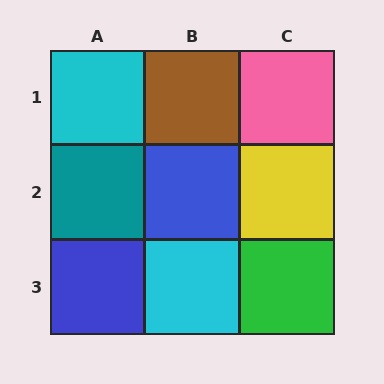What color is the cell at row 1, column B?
Brown.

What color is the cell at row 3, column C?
Green.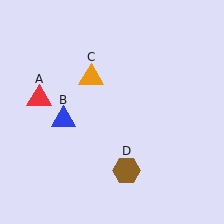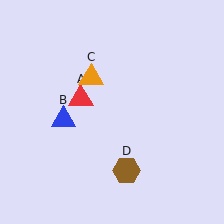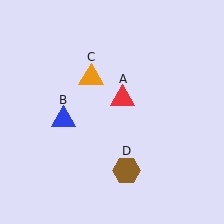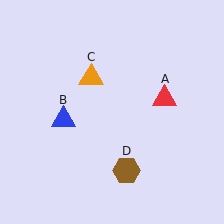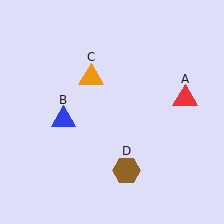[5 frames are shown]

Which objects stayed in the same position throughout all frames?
Blue triangle (object B) and orange triangle (object C) and brown hexagon (object D) remained stationary.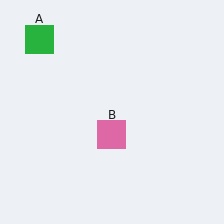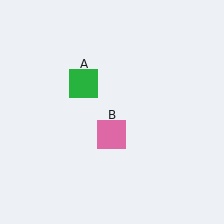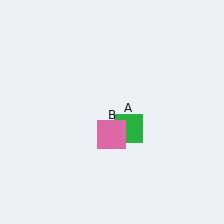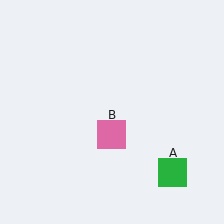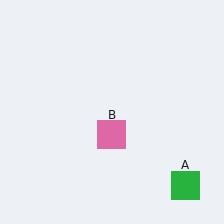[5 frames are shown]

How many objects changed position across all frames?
1 object changed position: green square (object A).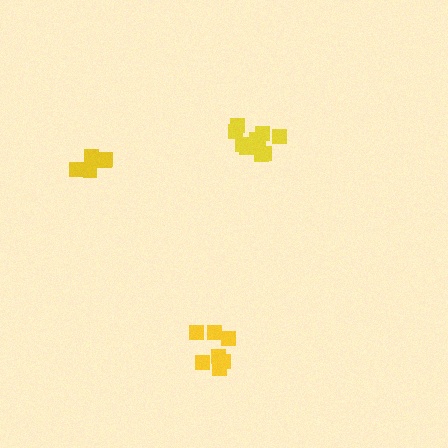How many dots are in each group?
Group 1: 11 dots, Group 2: 5 dots, Group 3: 7 dots (23 total).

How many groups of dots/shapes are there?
There are 3 groups.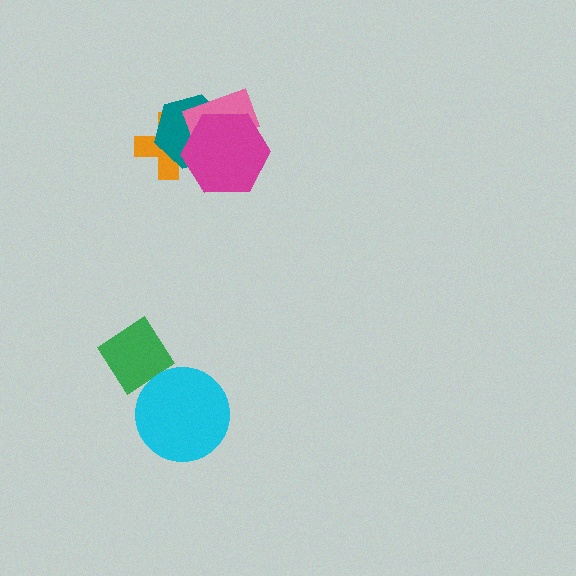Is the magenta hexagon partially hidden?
No, no other shape covers it.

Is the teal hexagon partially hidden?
Yes, it is partially covered by another shape.